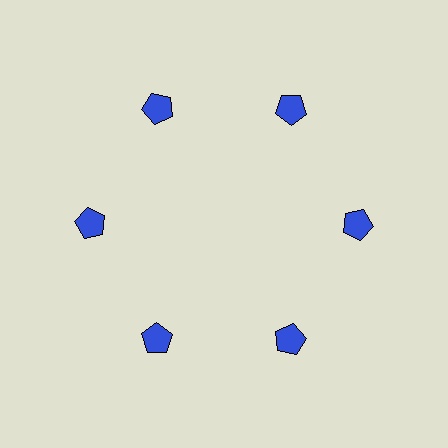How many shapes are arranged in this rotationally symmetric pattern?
There are 6 shapes, arranged in 6 groups of 1.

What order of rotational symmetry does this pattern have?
This pattern has 6-fold rotational symmetry.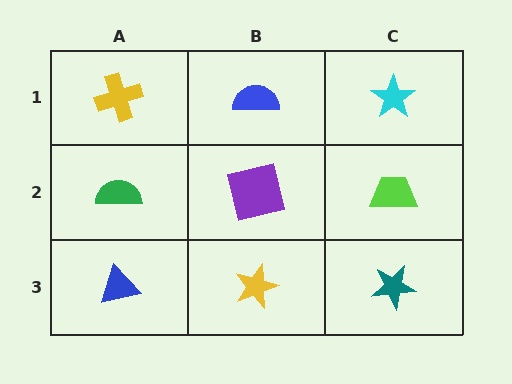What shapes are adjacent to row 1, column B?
A purple square (row 2, column B), a yellow cross (row 1, column A), a cyan star (row 1, column C).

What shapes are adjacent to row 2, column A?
A yellow cross (row 1, column A), a blue triangle (row 3, column A), a purple square (row 2, column B).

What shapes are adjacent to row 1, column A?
A green semicircle (row 2, column A), a blue semicircle (row 1, column B).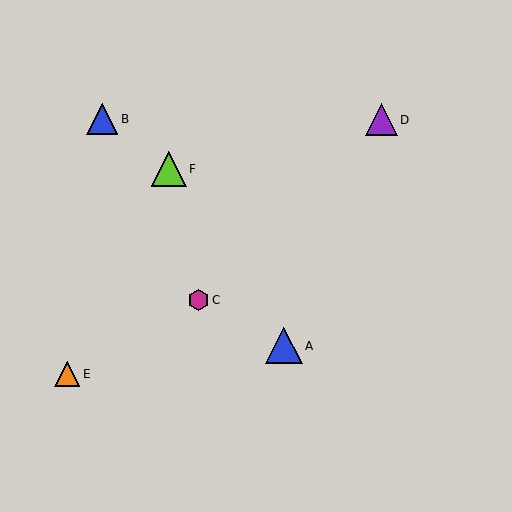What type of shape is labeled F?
Shape F is a lime triangle.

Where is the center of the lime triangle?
The center of the lime triangle is at (169, 169).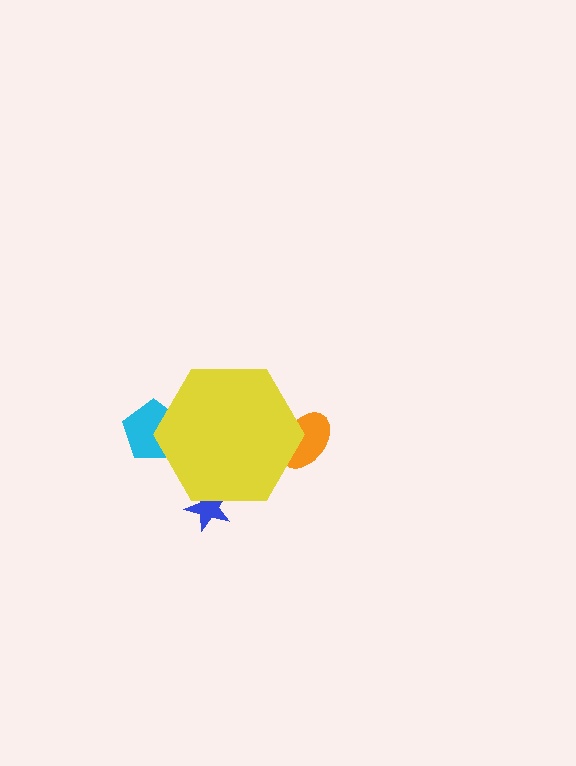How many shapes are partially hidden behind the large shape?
3 shapes are partially hidden.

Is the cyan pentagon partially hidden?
Yes, the cyan pentagon is partially hidden behind the yellow hexagon.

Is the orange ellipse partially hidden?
Yes, the orange ellipse is partially hidden behind the yellow hexagon.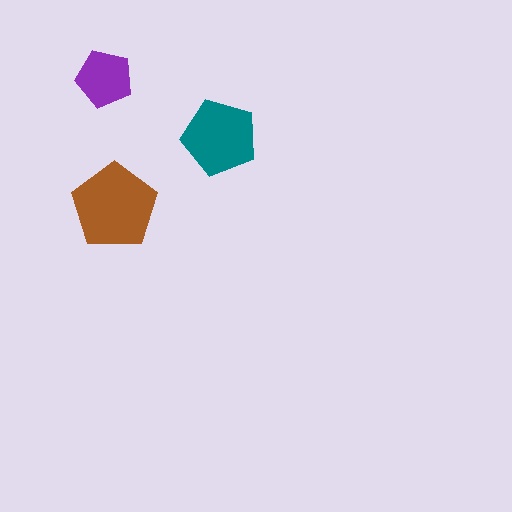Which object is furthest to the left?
The purple pentagon is leftmost.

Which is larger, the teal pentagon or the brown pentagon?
The brown one.